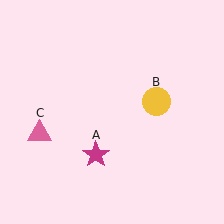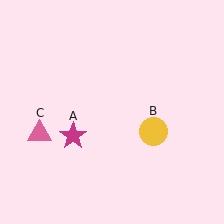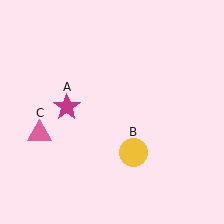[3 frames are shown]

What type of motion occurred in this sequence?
The magenta star (object A), yellow circle (object B) rotated clockwise around the center of the scene.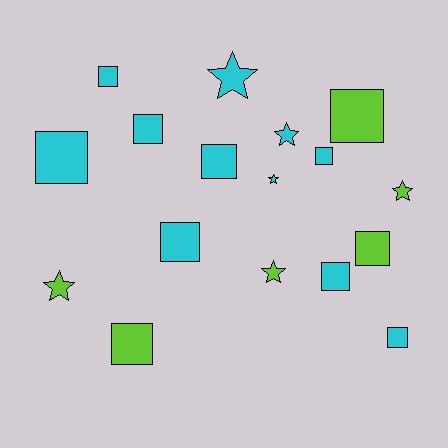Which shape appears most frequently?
Square, with 11 objects.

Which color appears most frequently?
Cyan, with 11 objects.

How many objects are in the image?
There are 17 objects.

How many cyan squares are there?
There are 8 cyan squares.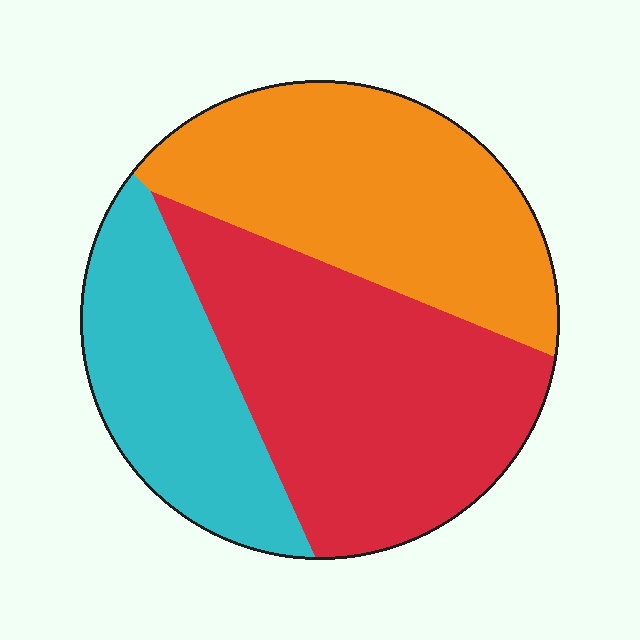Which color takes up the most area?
Red, at roughly 40%.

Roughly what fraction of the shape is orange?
Orange covers 35% of the shape.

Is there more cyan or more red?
Red.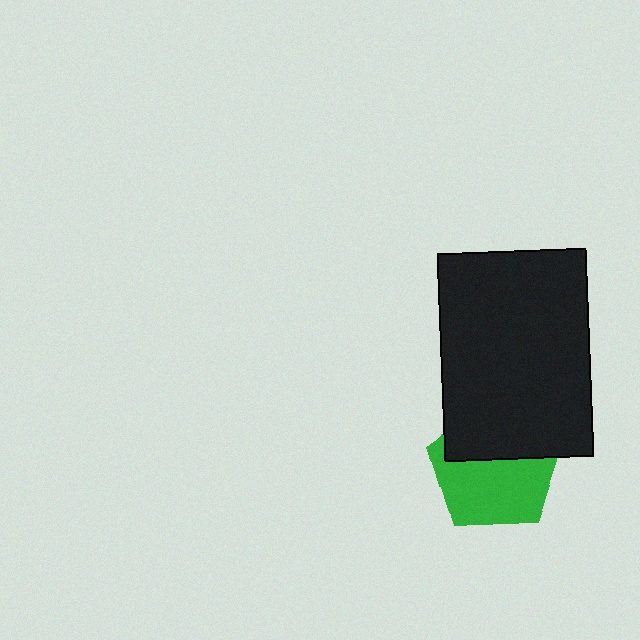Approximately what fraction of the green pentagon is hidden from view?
Roughly 42% of the green pentagon is hidden behind the black rectangle.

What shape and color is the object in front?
The object in front is a black rectangle.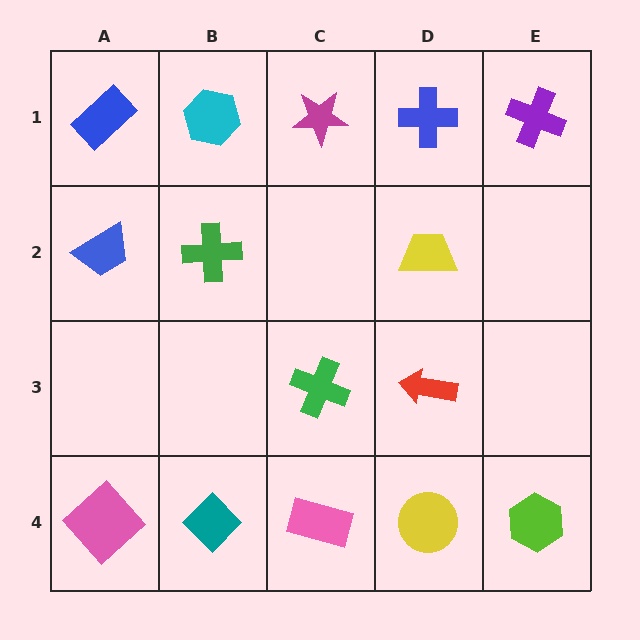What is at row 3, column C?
A green cross.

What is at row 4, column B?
A teal diamond.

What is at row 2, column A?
A blue trapezoid.